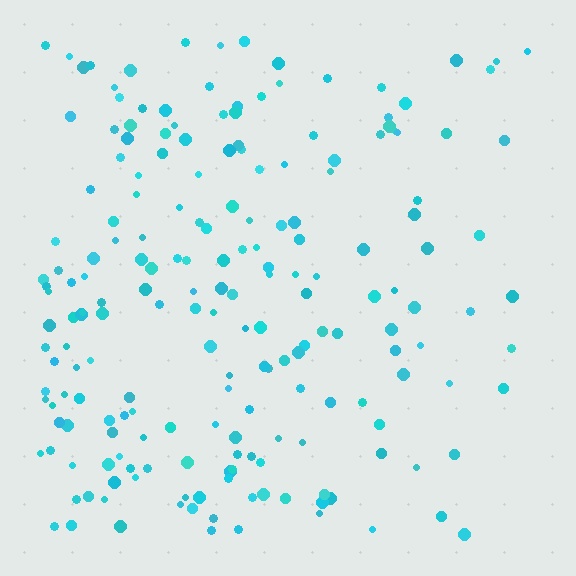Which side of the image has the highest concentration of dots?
The left.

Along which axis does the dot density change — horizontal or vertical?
Horizontal.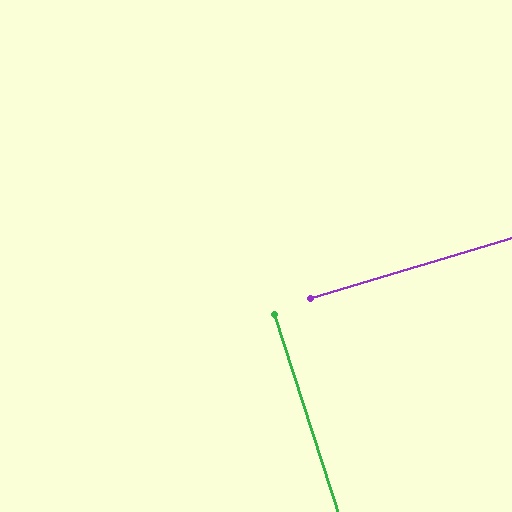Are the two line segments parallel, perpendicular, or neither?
Perpendicular — they meet at approximately 89°.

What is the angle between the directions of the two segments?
Approximately 89 degrees.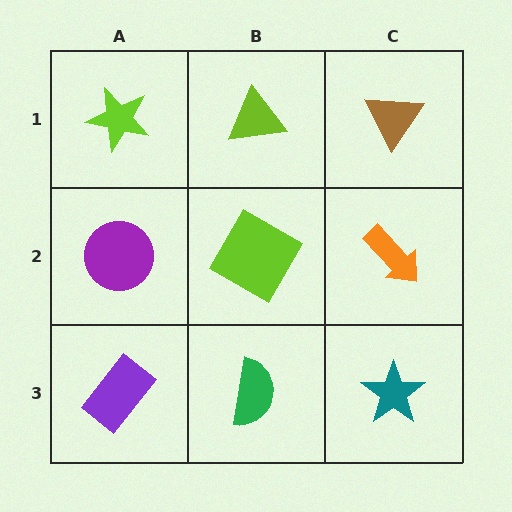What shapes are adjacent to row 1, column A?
A purple circle (row 2, column A), a lime triangle (row 1, column B).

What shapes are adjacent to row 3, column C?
An orange arrow (row 2, column C), a green semicircle (row 3, column B).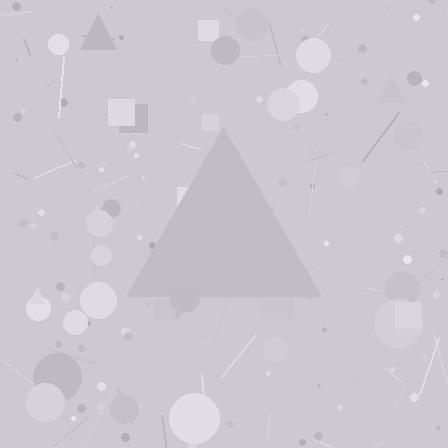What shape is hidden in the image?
A triangle is hidden in the image.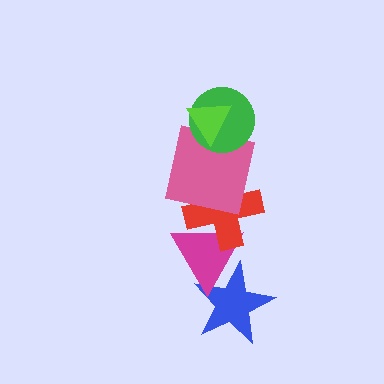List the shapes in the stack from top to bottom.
From top to bottom: the lime triangle, the green circle, the pink square, the red cross, the magenta triangle, the blue star.